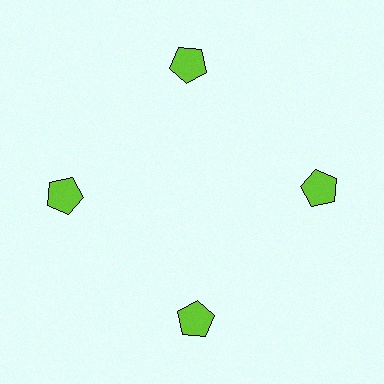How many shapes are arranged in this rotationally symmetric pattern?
There are 4 shapes, arranged in 4 groups of 1.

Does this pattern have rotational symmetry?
Yes, this pattern has 4-fold rotational symmetry. It looks the same after rotating 90 degrees around the center.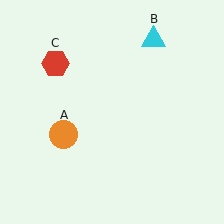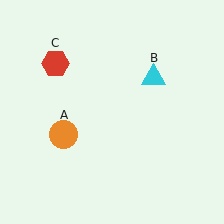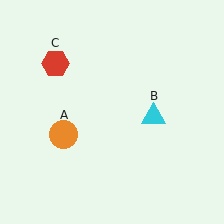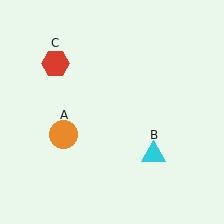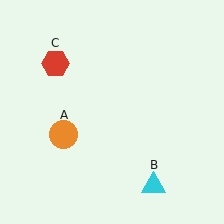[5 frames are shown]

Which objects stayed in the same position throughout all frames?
Orange circle (object A) and red hexagon (object C) remained stationary.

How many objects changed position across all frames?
1 object changed position: cyan triangle (object B).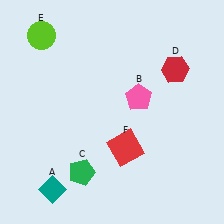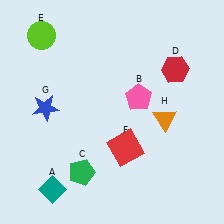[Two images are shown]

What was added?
A blue star (G), an orange triangle (H) were added in Image 2.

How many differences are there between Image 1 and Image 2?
There are 2 differences between the two images.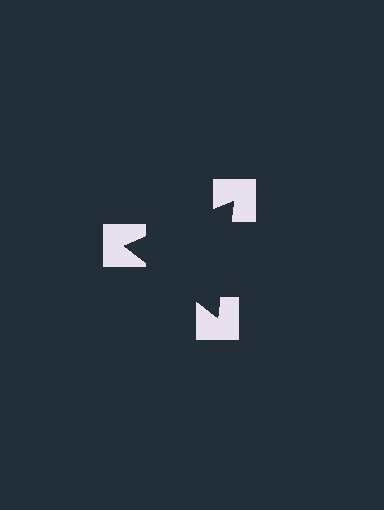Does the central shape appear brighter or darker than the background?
It typically appears slightly darker than the background, even though no actual brightness change is drawn.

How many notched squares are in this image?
There are 3 — one at each vertex of the illusory triangle.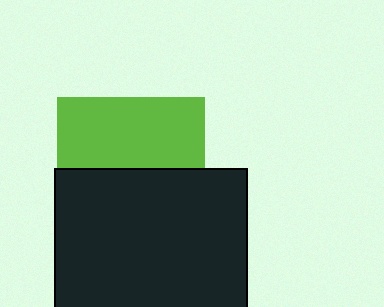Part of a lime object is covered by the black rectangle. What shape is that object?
It is a square.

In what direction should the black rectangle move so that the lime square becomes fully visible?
The black rectangle should move down. That is the shortest direction to clear the overlap and leave the lime square fully visible.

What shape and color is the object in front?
The object in front is a black rectangle.